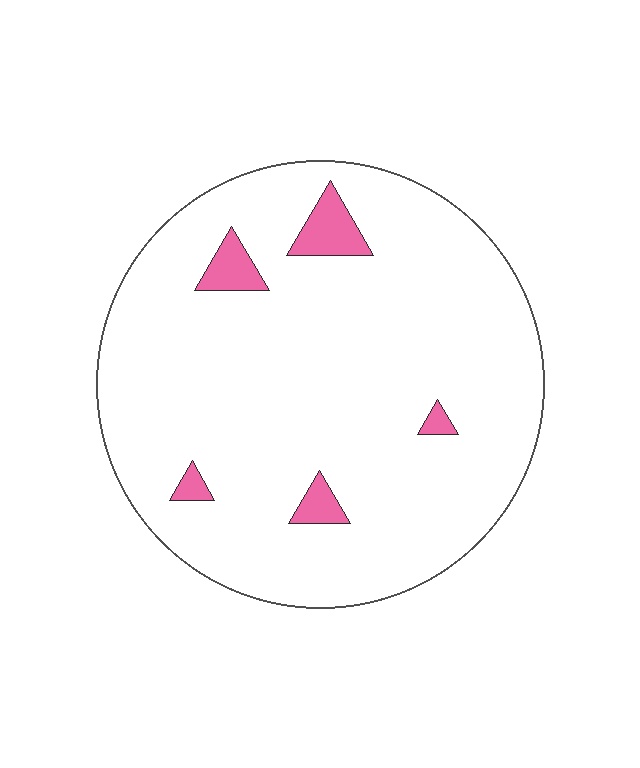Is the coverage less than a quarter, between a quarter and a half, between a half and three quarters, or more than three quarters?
Less than a quarter.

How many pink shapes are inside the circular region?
5.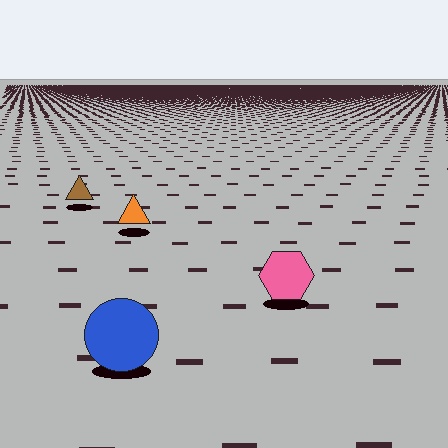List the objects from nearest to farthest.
From nearest to farthest: the blue circle, the pink hexagon, the orange triangle, the brown triangle.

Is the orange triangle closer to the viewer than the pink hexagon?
No. The pink hexagon is closer — you can tell from the texture gradient: the ground texture is coarser near it.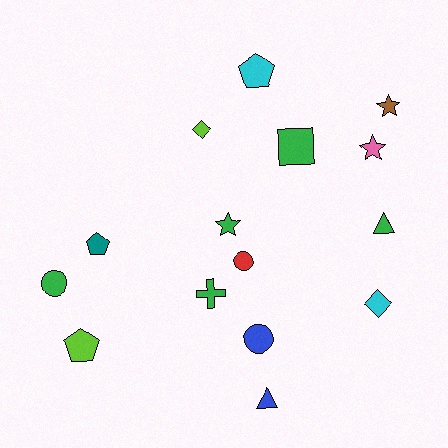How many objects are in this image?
There are 15 objects.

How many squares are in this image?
There is 1 square.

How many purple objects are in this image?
There are no purple objects.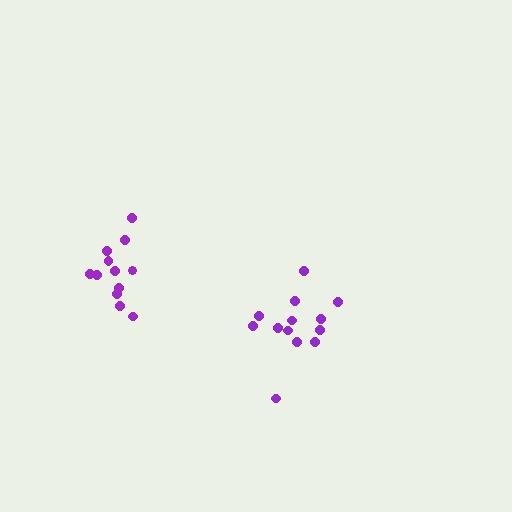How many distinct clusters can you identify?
There are 2 distinct clusters.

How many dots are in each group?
Group 1: 13 dots, Group 2: 12 dots (25 total).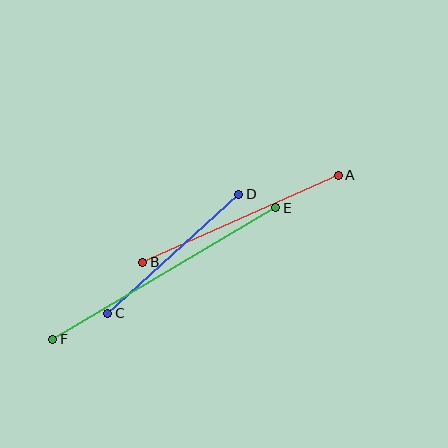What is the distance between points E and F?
The distance is approximately 259 pixels.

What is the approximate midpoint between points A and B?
The midpoint is at approximately (240, 219) pixels.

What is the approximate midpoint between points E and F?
The midpoint is at approximately (164, 274) pixels.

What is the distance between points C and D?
The distance is approximately 177 pixels.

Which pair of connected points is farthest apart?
Points E and F are farthest apart.